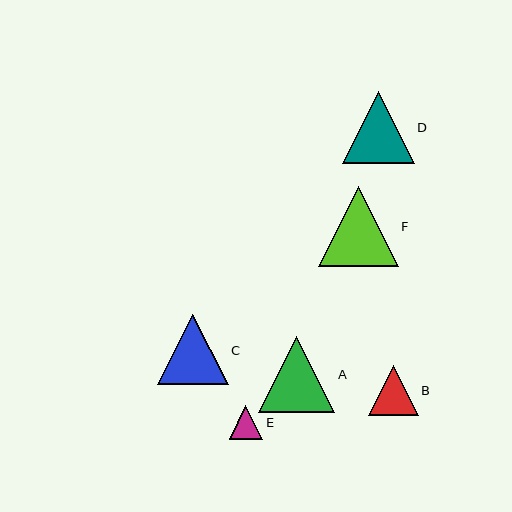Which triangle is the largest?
Triangle F is the largest with a size of approximately 80 pixels.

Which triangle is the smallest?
Triangle E is the smallest with a size of approximately 34 pixels.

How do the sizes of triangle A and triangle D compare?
Triangle A and triangle D are approximately the same size.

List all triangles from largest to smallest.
From largest to smallest: F, A, D, C, B, E.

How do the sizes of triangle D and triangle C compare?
Triangle D and triangle C are approximately the same size.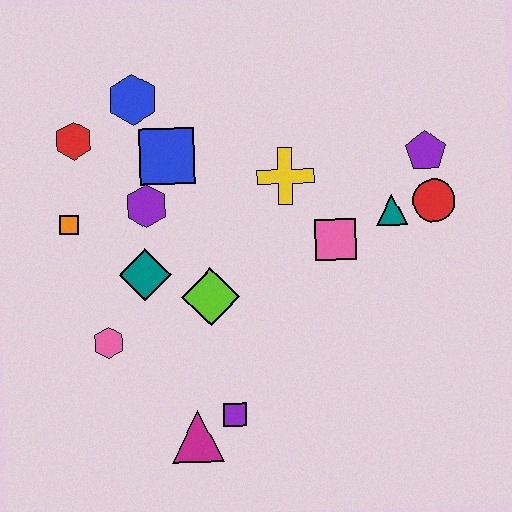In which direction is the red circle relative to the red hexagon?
The red circle is to the right of the red hexagon.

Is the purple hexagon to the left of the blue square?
Yes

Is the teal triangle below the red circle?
Yes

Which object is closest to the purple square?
The magenta triangle is closest to the purple square.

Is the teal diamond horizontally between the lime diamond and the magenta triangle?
No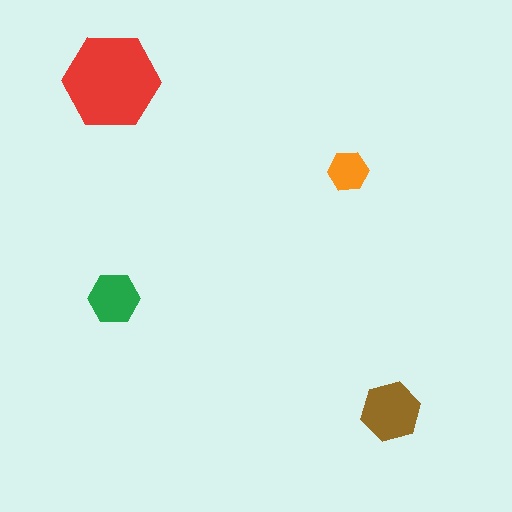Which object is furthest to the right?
The brown hexagon is rightmost.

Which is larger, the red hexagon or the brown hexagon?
The red one.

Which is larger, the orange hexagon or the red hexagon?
The red one.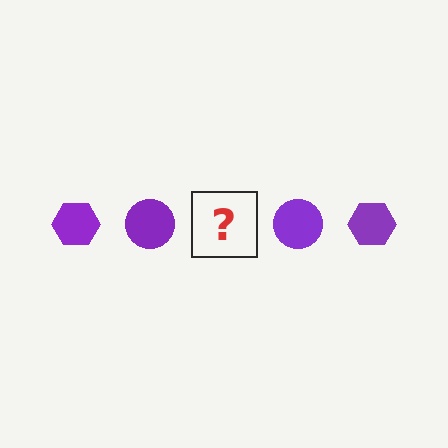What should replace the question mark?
The question mark should be replaced with a purple hexagon.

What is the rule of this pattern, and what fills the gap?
The rule is that the pattern cycles through hexagon, circle shapes in purple. The gap should be filled with a purple hexagon.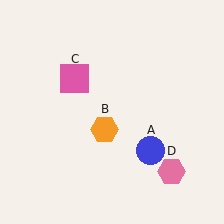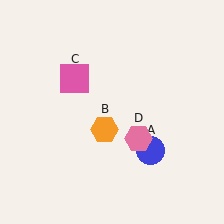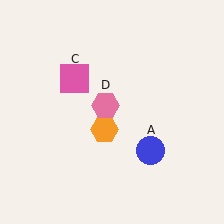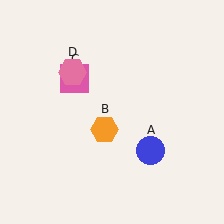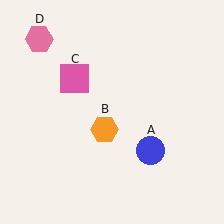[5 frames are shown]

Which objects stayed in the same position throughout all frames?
Blue circle (object A) and orange hexagon (object B) and pink square (object C) remained stationary.